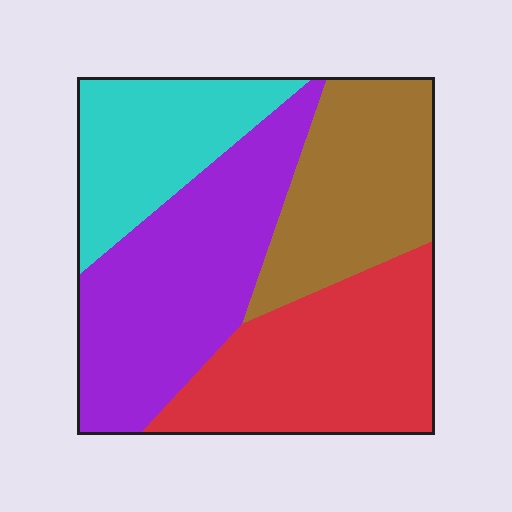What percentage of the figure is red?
Red takes up between a sixth and a third of the figure.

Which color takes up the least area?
Cyan, at roughly 20%.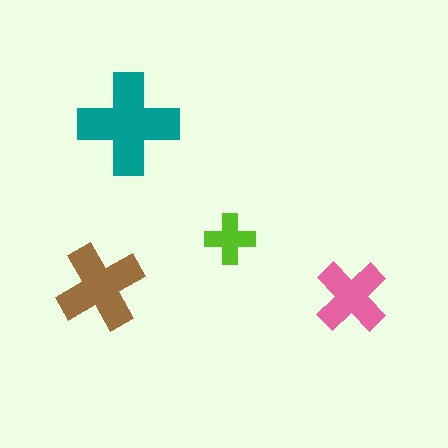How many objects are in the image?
There are 4 objects in the image.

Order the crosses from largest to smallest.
the teal one, the brown one, the pink one, the lime one.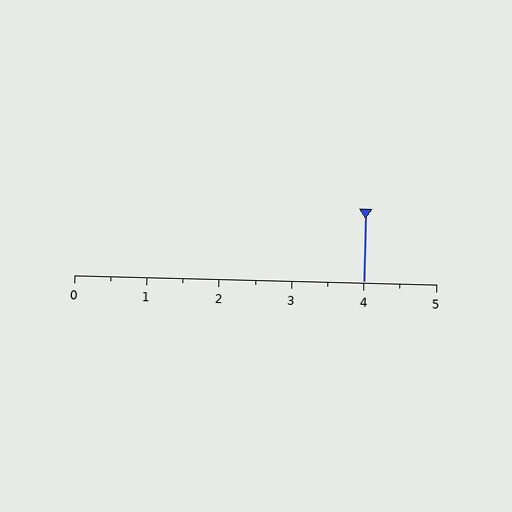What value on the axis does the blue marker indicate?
The marker indicates approximately 4.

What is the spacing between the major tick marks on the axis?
The major ticks are spaced 1 apart.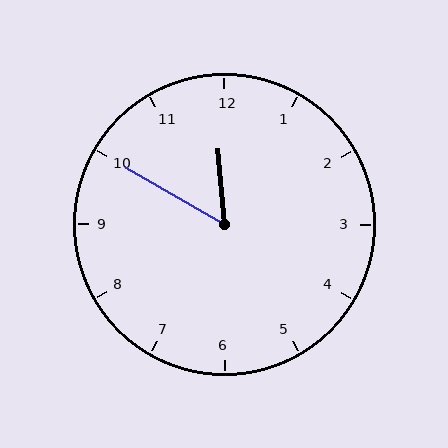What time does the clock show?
11:50.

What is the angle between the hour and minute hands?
Approximately 55 degrees.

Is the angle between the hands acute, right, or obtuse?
It is acute.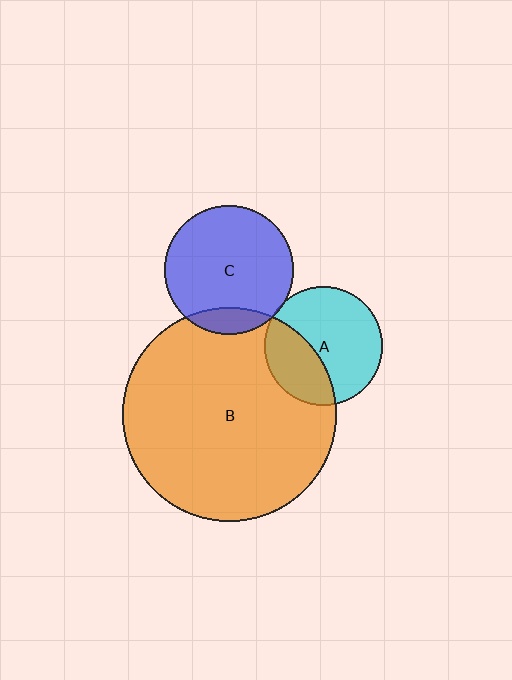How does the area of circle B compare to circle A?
Approximately 3.3 times.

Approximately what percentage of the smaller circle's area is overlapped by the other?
Approximately 5%.